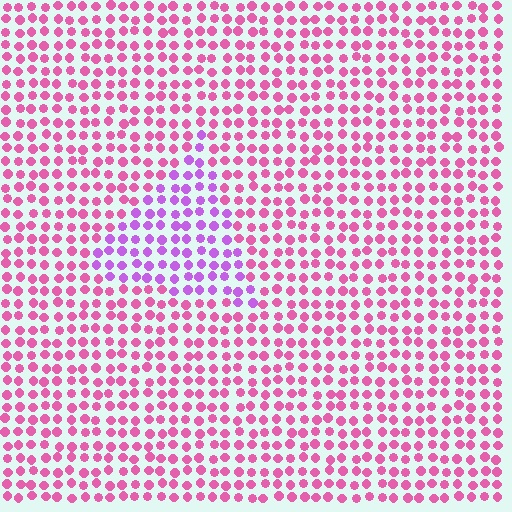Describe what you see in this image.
The image is filled with small pink elements in a uniform arrangement. A triangle-shaped region is visible where the elements are tinted to a slightly different hue, forming a subtle color boundary.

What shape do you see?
I see a triangle.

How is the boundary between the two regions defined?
The boundary is defined purely by a slight shift in hue (about 40 degrees). Spacing, size, and orientation are identical on both sides.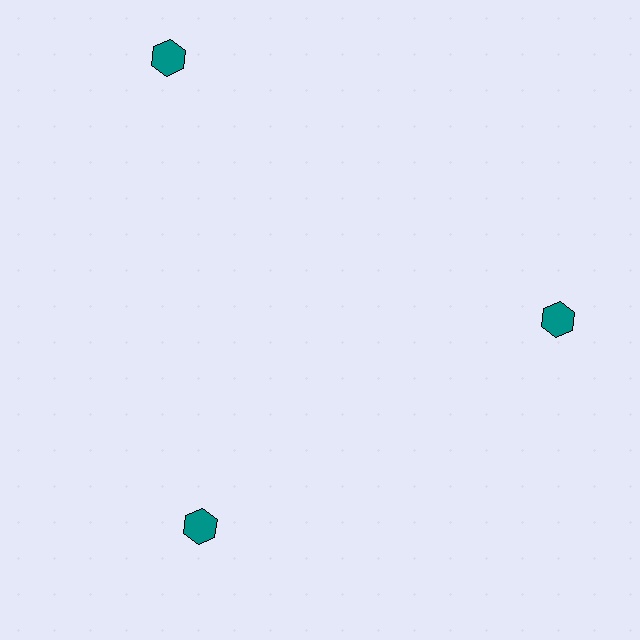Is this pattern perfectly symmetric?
No. The 3 teal hexagons are arranged in a ring, but one element near the 11 o'clock position is pushed outward from the center, breaking the 3-fold rotational symmetry.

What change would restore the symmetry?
The symmetry would be restored by moving it inward, back onto the ring so that all 3 hexagons sit at equal angles and equal distance from the center.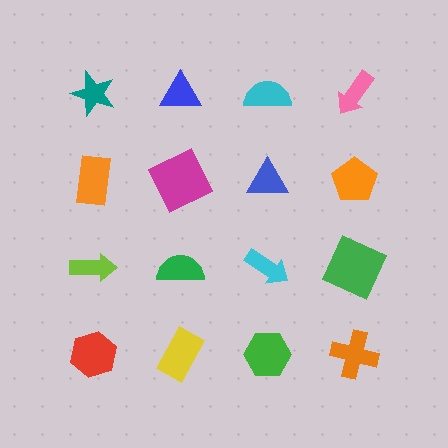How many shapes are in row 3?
4 shapes.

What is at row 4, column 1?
A red hexagon.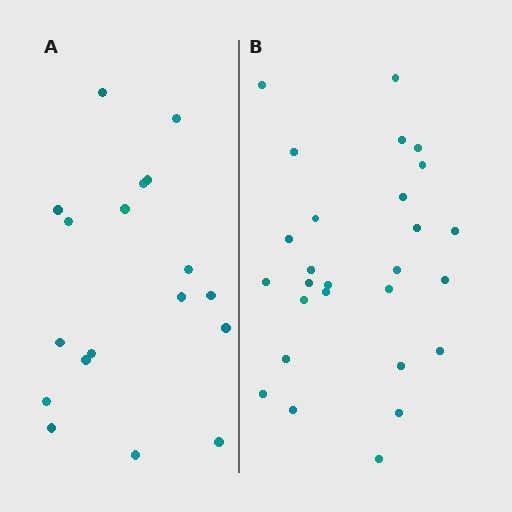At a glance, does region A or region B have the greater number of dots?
Region B (the right region) has more dots.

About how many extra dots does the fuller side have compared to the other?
Region B has roughly 8 or so more dots than region A.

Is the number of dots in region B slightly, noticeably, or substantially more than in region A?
Region B has substantially more. The ratio is roughly 1.5 to 1.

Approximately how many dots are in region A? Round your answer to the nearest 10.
About 20 dots. (The exact count is 18, which rounds to 20.)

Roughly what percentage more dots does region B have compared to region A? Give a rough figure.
About 50% more.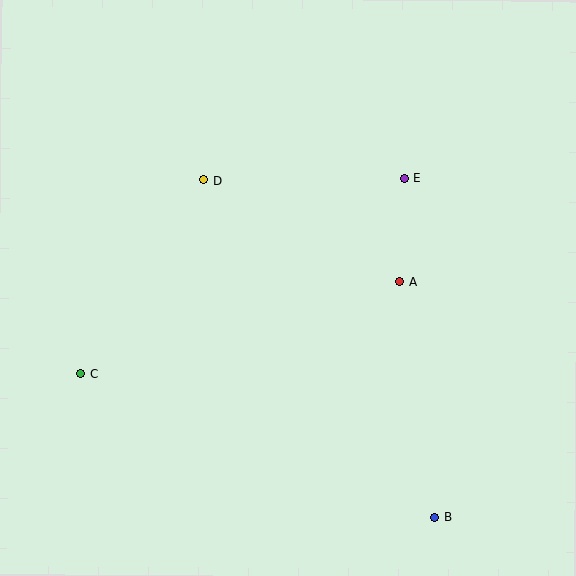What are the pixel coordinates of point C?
Point C is at (81, 373).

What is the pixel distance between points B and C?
The distance between B and C is 382 pixels.